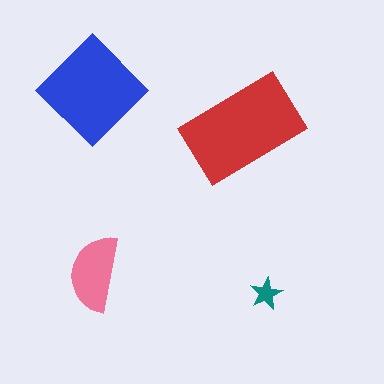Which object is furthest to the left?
The pink semicircle is leftmost.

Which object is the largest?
The red rectangle.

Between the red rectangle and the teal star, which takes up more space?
The red rectangle.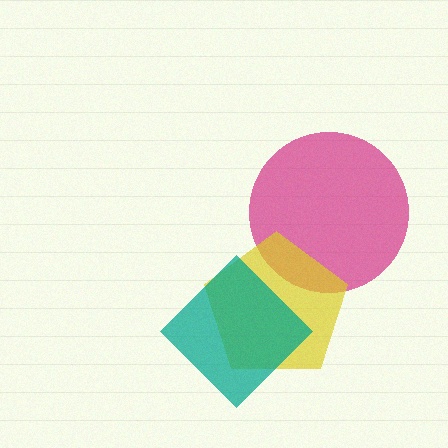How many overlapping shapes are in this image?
There are 3 overlapping shapes in the image.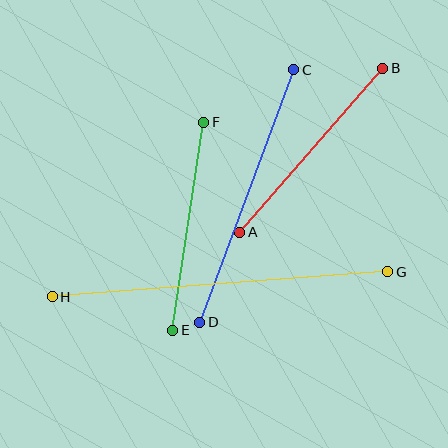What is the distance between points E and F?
The distance is approximately 211 pixels.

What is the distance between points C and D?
The distance is approximately 269 pixels.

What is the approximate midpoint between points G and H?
The midpoint is at approximately (220, 284) pixels.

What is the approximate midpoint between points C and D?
The midpoint is at approximately (247, 196) pixels.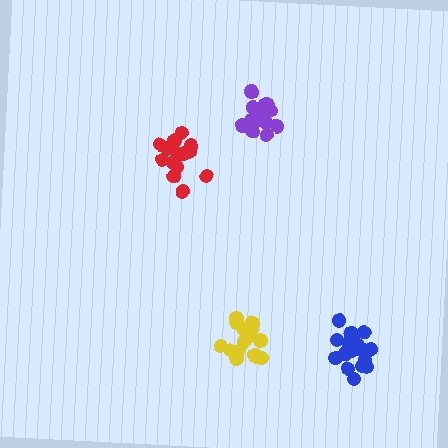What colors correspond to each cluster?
The clusters are colored: yellow, red, purple, blue.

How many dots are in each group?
Group 1: 16 dots, Group 2: 14 dots, Group 3: 13 dots, Group 4: 17 dots (60 total).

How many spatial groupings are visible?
There are 4 spatial groupings.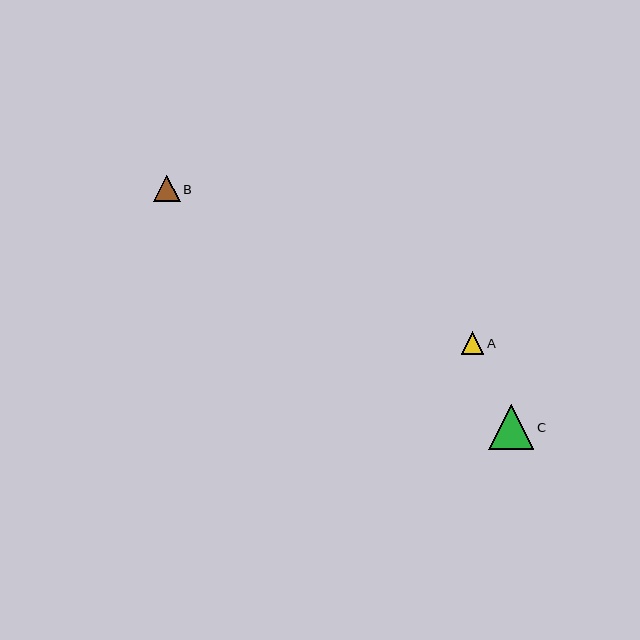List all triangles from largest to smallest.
From largest to smallest: C, B, A.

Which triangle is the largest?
Triangle C is the largest with a size of approximately 45 pixels.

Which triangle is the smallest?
Triangle A is the smallest with a size of approximately 23 pixels.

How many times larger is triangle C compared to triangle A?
Triangle C is approximately 2.0 times the size of triangle A.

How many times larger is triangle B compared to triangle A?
Triangle B is approximately 1.2 times the size of triangle A.